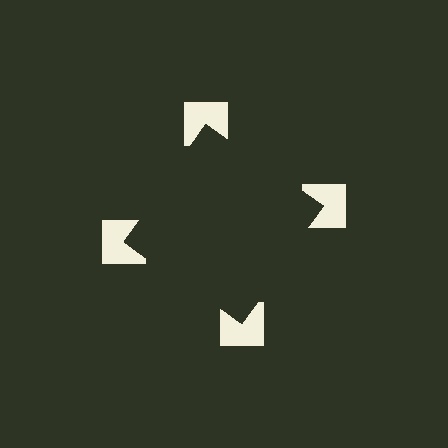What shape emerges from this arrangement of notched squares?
An illusory square — its edges are inferred from the aligned wedge cuts in the notched squares, not physically drawn.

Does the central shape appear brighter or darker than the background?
It typically appears slightly darker than the background, even though no actual brightness change is drawn.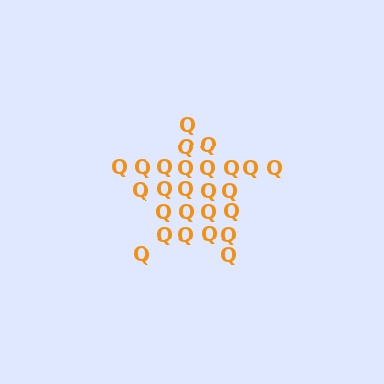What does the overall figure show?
The overall figure shows a star.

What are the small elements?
The small elements are letter Q's.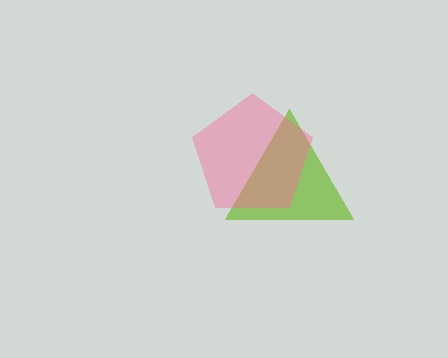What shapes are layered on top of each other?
The layered shapes are: a lime triangle, a pink pentagon.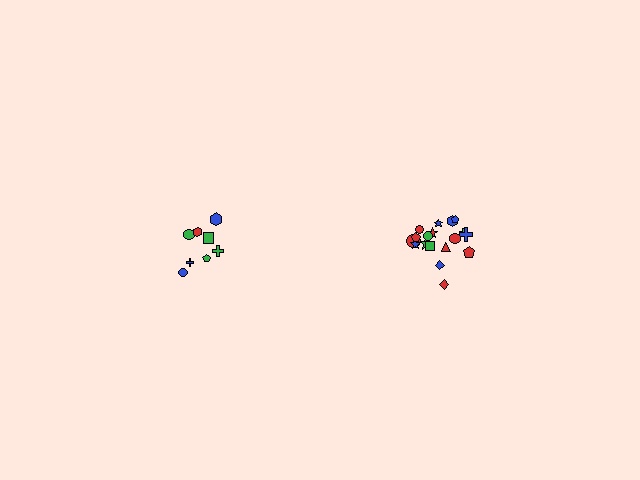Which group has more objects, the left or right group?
The right group.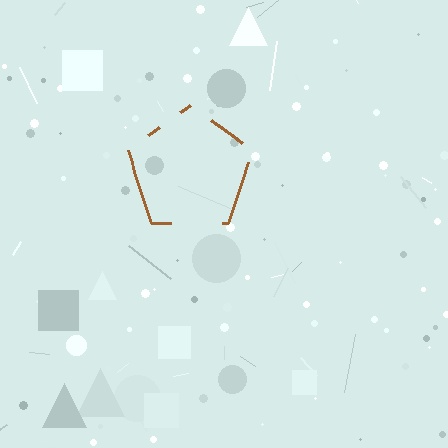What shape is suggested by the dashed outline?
The dashed outline suggests a pentagon.